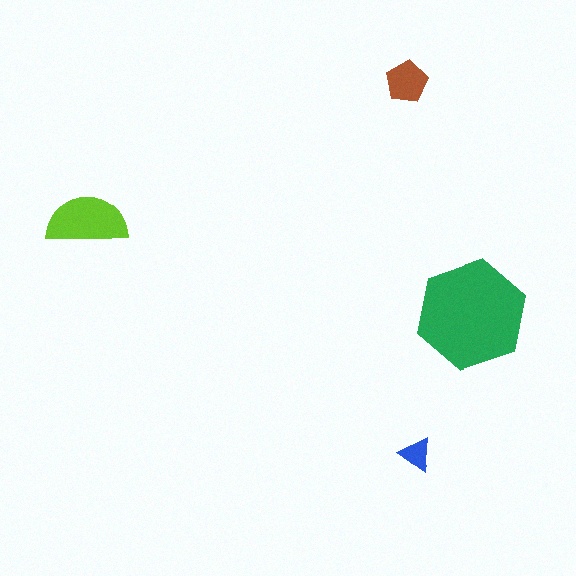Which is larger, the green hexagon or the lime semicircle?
The green hexagon.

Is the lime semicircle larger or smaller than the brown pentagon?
Larger.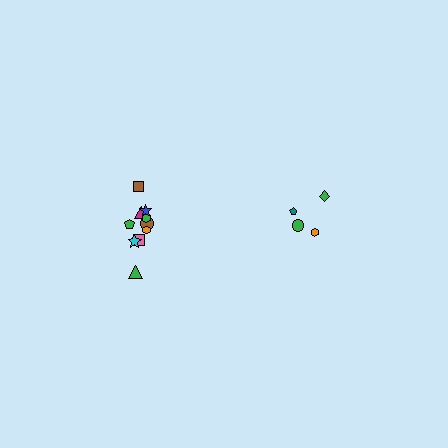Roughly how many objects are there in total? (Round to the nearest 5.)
Roughly 15 objects in total.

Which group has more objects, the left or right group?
The left group.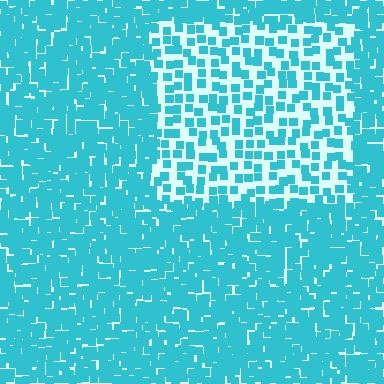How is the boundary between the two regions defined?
The boundary is defined by a change in element density (approximately 2.3x ratio). All elements are the same color, size, and shape.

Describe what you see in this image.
The image contains small cyan elements arranged at two different densities. A rectangle-shaped region is visible where the elements are less densely packed than the surrounding area.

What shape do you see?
I see a rectangle.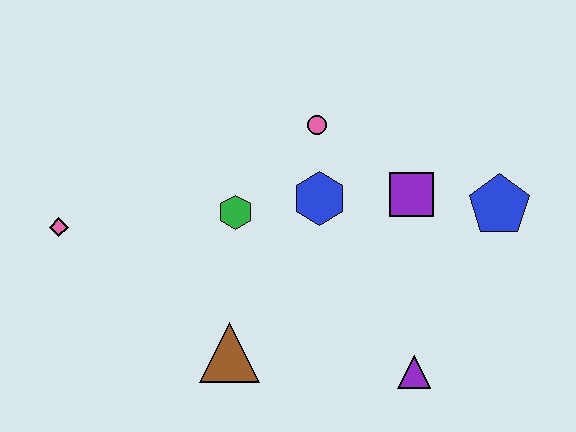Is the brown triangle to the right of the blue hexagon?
No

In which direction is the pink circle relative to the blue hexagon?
The pink circle is above the blue hexagon.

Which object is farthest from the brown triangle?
The blue pentagon is farthest from the brown triangle.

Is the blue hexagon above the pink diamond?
Yes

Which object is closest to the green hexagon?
The blue hexagon is closest to the green hexagon.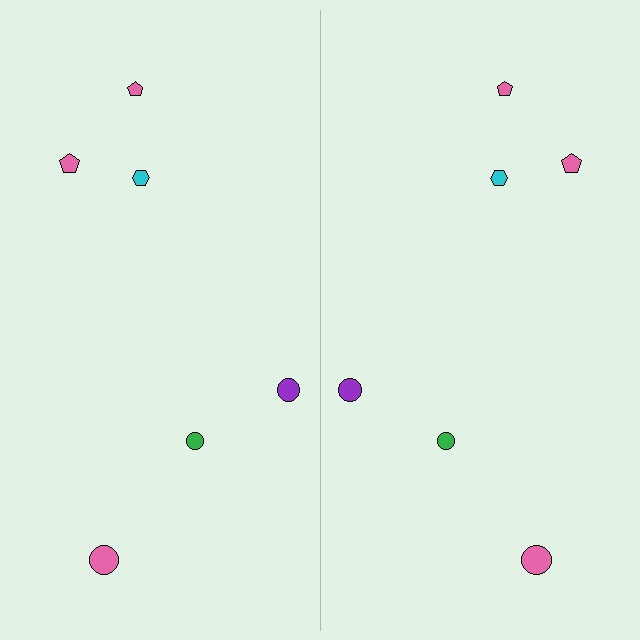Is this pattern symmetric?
Yes, this pattern has bilateral (reflection) symmetry.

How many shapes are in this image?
There are 12 shapes in this image.